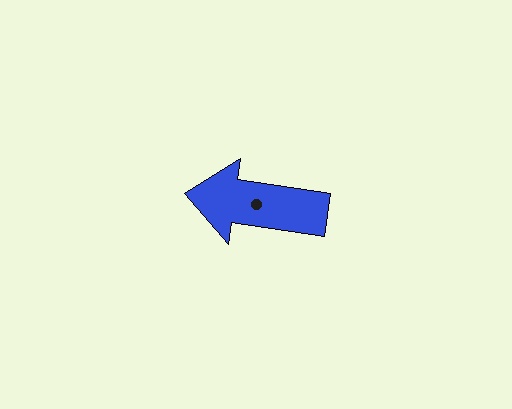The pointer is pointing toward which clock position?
Roughly 9 o'clock.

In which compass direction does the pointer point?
West.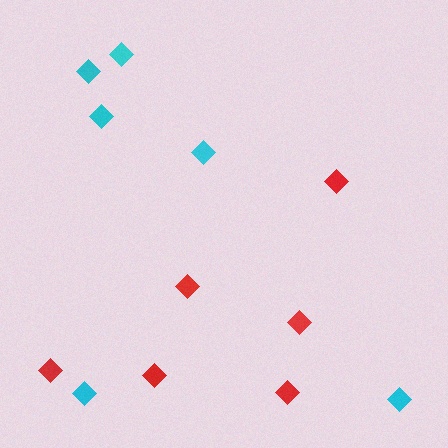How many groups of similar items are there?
There are 2 groups: one group of red diamonds (6) and one group of cyan diamonds (6).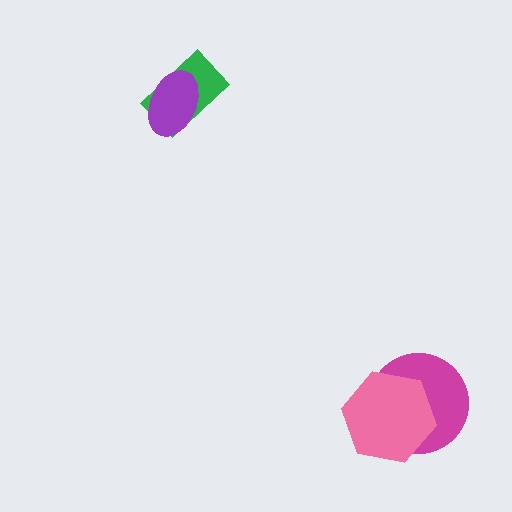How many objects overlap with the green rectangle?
1 object overlaps with the green rectangle.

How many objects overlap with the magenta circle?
1 object overlaps with the magenta circle.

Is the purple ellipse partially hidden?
No, no other shape covers it.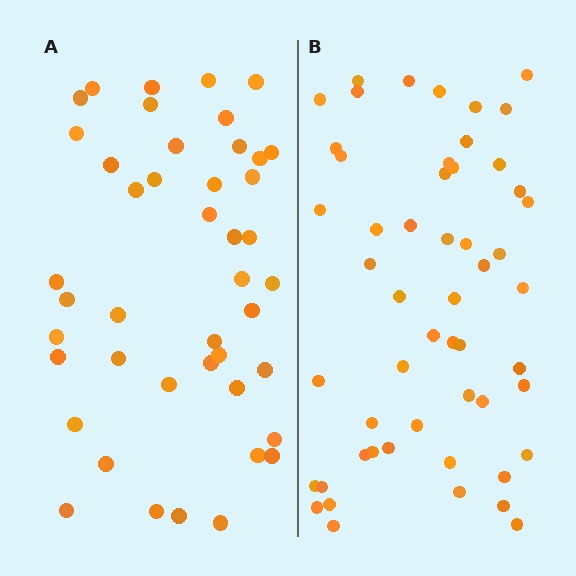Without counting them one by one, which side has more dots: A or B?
Region B (the right region) has more dots.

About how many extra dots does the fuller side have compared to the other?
Region B has roughly 8 or so more dots than region A.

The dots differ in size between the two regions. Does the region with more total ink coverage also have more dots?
No. Region A has more total ink coverage because its dots are larger, but region B actually contains more individual dots. Total area can be misleading — the number of items is what matters here.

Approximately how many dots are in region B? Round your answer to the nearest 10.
About 50 dots. (The exact count is 53, which rounds to 50.)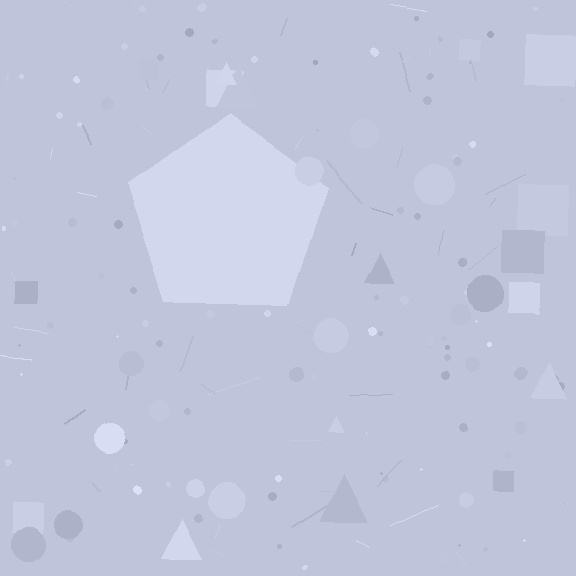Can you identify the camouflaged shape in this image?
The camouflaged shape is a pentagon.